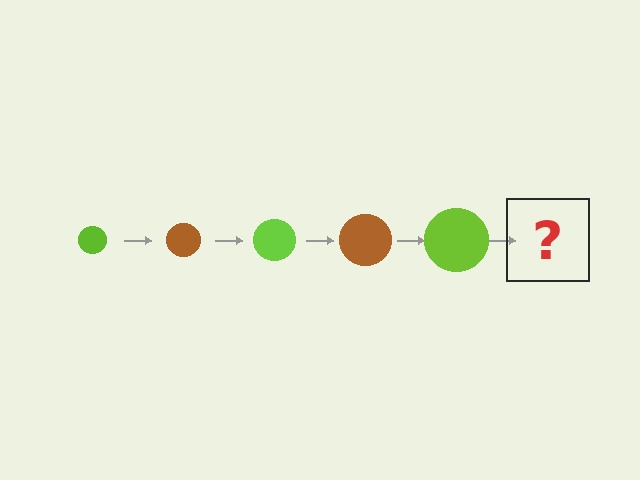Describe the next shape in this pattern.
It should be a brown circle, larger than the previous one.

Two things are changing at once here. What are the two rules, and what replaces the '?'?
The two rules are that the circle grows larger each step and the color cycles through lime and brown. The '?' should be a brown circle, larger than the previous one.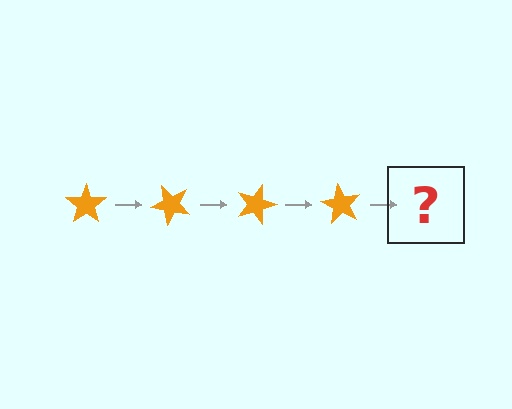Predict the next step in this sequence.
The next step is an orange star rotated 180 degrees.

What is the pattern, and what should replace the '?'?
The pattern is that the star rotates 45 degrees each step. The '?' should be an orange star rotated 180 degrees.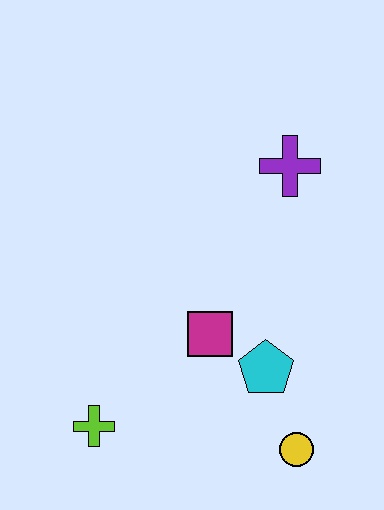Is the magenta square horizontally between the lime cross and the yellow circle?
Yes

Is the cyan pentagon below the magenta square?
Yes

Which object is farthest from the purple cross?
The lime cross is farthest from the purple cross.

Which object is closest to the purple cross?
The magenta square is closest to the purple cross.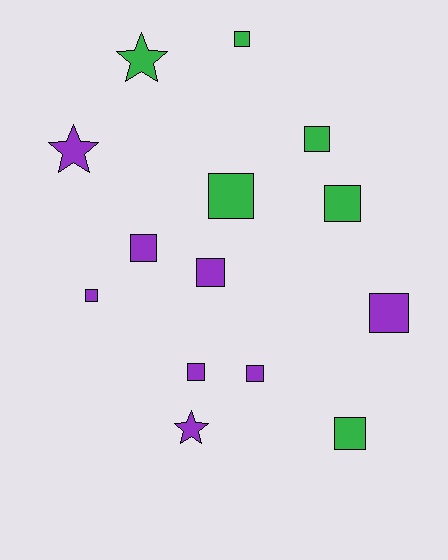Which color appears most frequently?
Purple, with 8 objects.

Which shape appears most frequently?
Square, with 11 objects.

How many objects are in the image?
There are 14 objects.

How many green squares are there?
There are 5 green squares.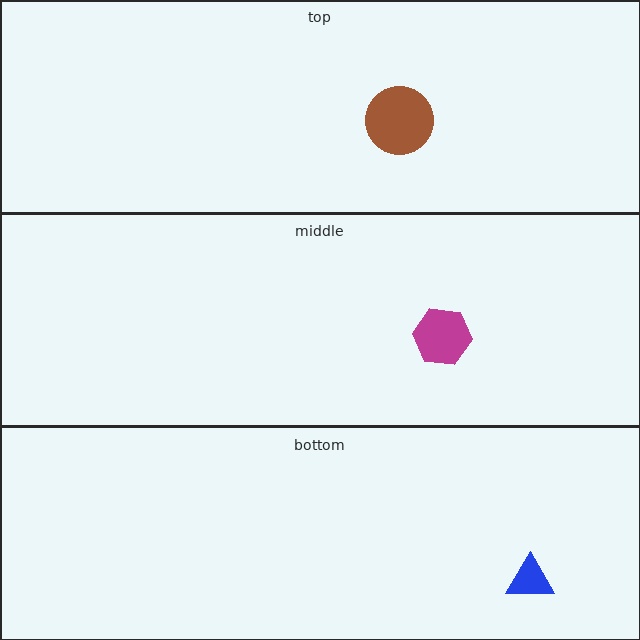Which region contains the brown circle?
The top region.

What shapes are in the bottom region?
The blue triangle.